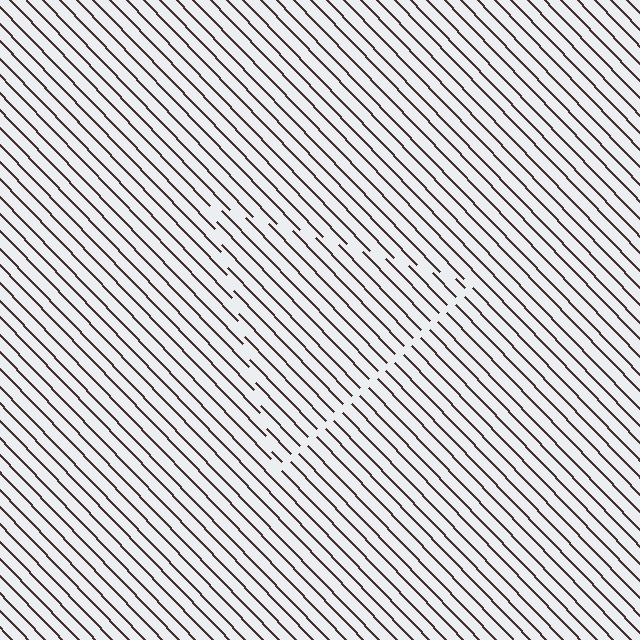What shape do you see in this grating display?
An illusory triangle. The interior of the shape contains the same grating, shifted by half a period — the contour is defined by the phase discontinuity where line-ends from the inner and outer gratings abut.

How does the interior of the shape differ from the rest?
The interior of the shape contains the same grating, shifted by half a period — the contour is defined by the phase discontinuity where line-ends from the inner and outer gratings abut.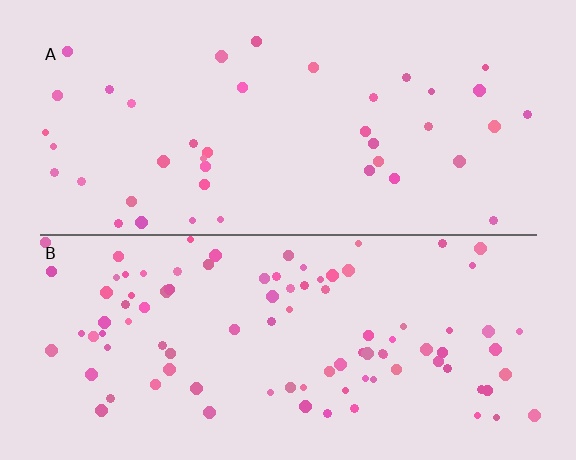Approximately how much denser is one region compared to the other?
Approximately 2.2× — region B over region A.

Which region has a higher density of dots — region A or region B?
B (the bottom).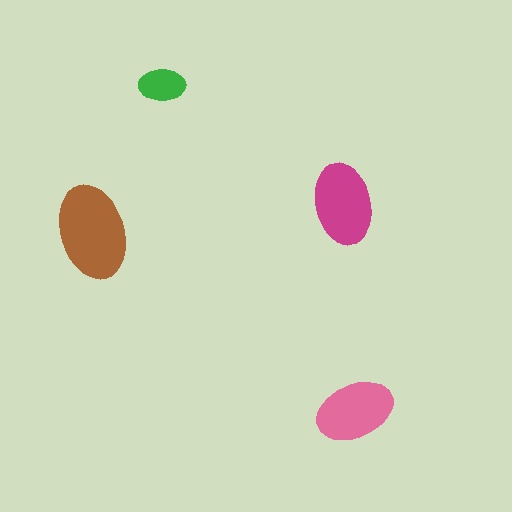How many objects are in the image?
There are 4 objects in the image.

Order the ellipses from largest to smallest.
the brown one, the magenta one, the pink one, the green one.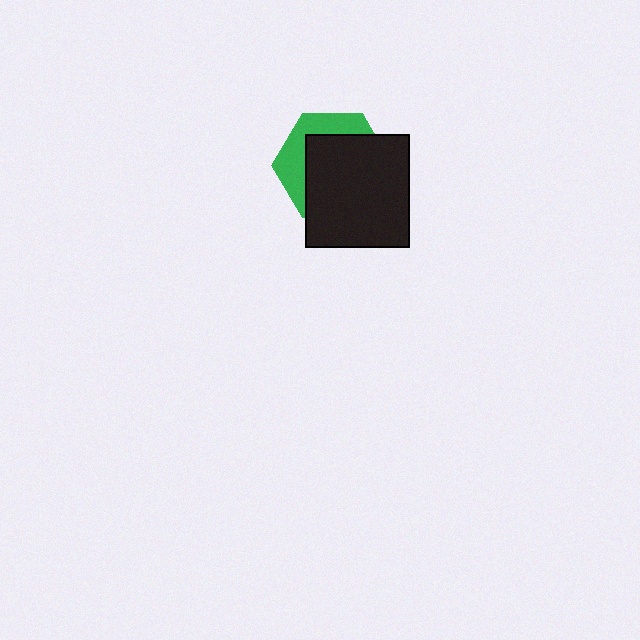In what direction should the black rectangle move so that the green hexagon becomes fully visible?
The black rectangle should move toward the lower-right. That is the shortest direction to clear the overlap and leave the green hexagon fully visible.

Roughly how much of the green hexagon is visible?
A small part of it is visible (roughly 34%).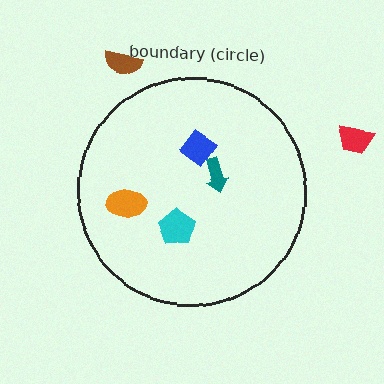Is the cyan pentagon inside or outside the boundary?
Inside.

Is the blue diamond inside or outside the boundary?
Inside.